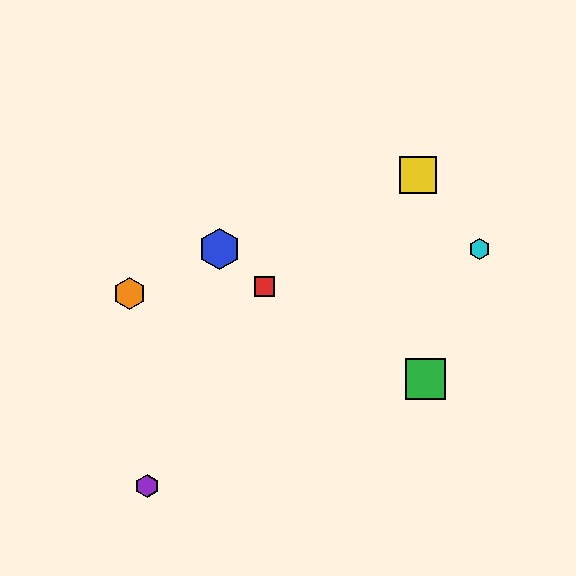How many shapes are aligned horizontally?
2 shapes (the blue hexagon, the cyan hexagon) are aligned horizontally.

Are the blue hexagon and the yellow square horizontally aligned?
No, the blue hexagon is at y≈249 and the yellow square is at y≈175.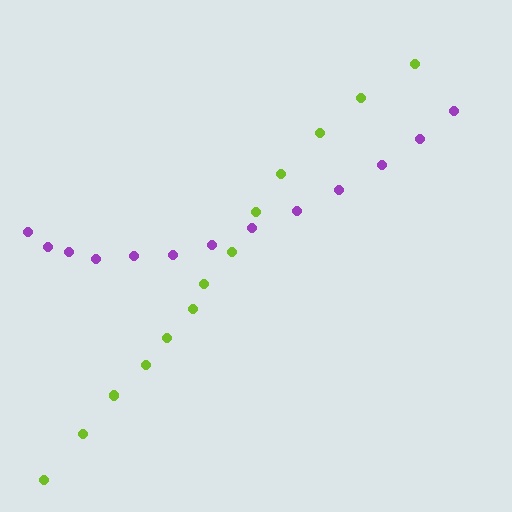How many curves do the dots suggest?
There are 2 distinct paths.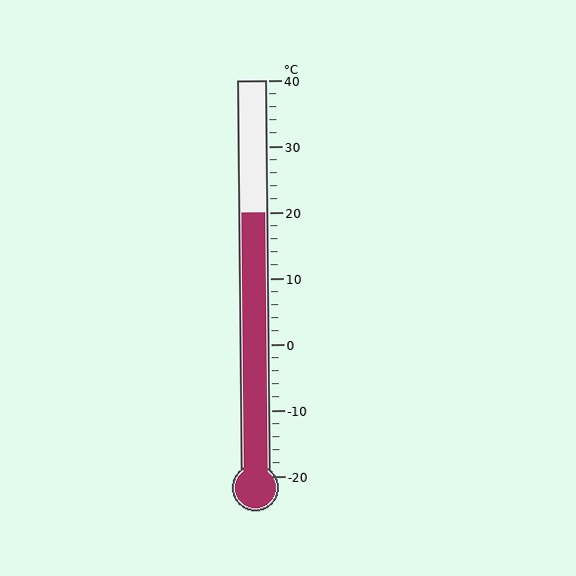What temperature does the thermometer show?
The thermometer shows approximately 20°C.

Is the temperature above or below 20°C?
The temperature is at 20°C.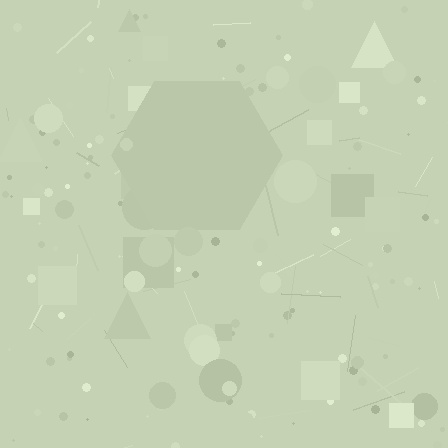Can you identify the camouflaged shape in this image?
The camouflaged shape is a hexagon.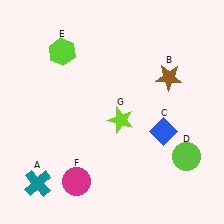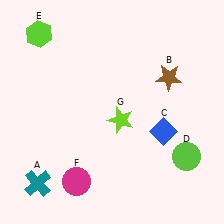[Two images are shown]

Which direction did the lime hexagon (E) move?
The lime hexagon (E) moved left.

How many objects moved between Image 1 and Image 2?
1 object moved between the two images.